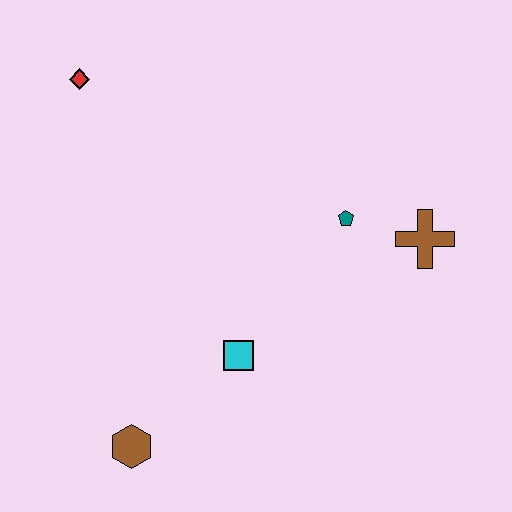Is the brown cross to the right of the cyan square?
Yes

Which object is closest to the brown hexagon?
The cyan square is closest to the brown hexagon.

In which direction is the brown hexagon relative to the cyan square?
The brown hexagon is to the left of the cyan square.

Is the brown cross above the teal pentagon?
No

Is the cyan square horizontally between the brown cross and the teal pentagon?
No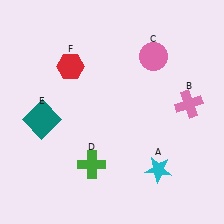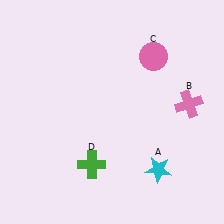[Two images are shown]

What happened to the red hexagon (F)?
The red hexagon (F) was removed in Image 2. It was in the top-left area of Image 1.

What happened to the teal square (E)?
The teal square (E) was removed in Image 2. It was in the bottom-left area of Image 1.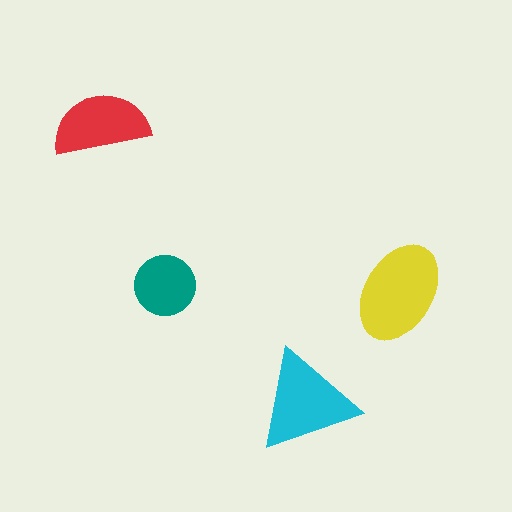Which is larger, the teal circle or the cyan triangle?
The cyan triangle.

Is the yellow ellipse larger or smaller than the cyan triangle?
Larger.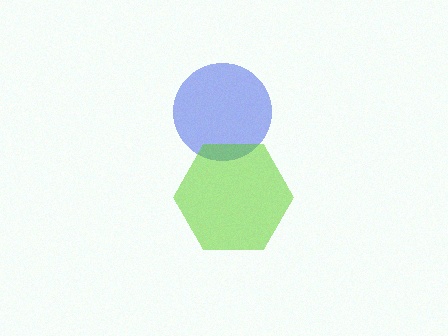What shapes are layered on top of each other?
The layered shapes are: a blue circle, a lime hexagon.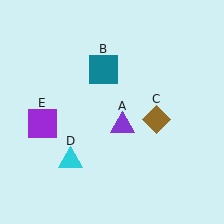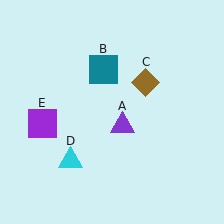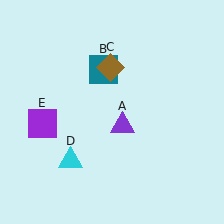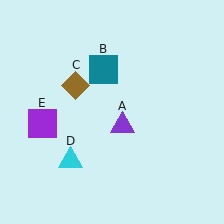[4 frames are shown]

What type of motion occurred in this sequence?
The brown diamond (object C) rotated counterclockwise around the center of the scene.